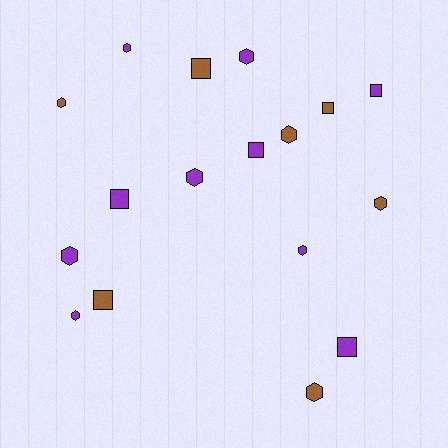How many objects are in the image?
There are 17 objects.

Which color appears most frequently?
Purple, with 10 objects.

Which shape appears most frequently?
Hexagon, with 10 objects.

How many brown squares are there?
There are 3 brown squares.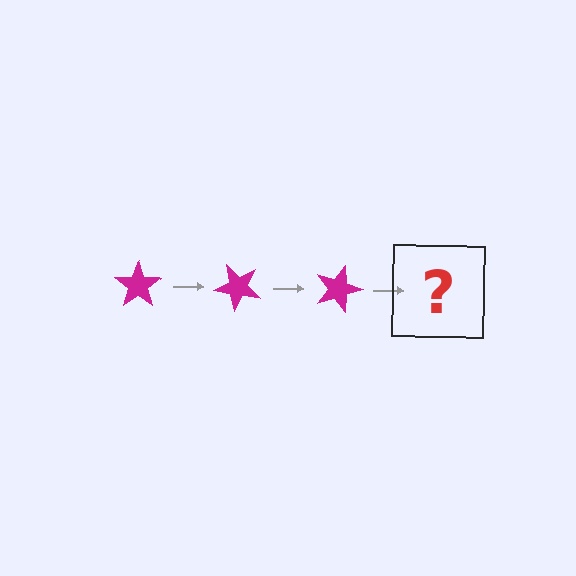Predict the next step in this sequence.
The next step is a magenta star rotated 135 degrees.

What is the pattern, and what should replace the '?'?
The pattern is that the star rotates 45 degrees each step. The '?' should be a magenta star rotated 135 degrees.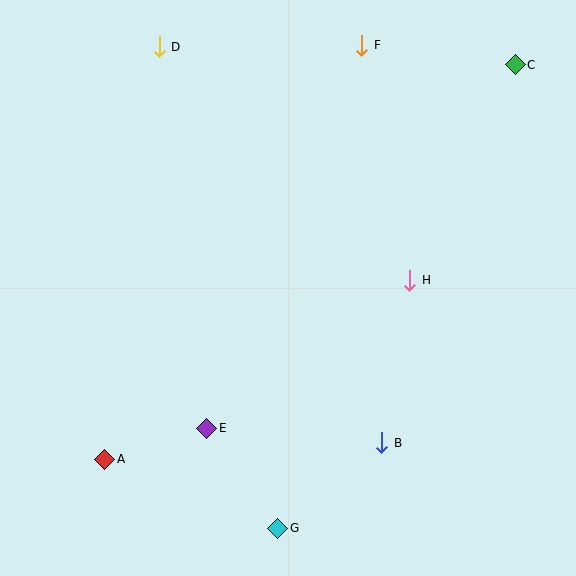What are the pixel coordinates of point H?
Point H is at (410, 280).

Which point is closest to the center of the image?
Point H at (410, 280) is closest to the center.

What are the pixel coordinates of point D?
Point D is at (159, 47).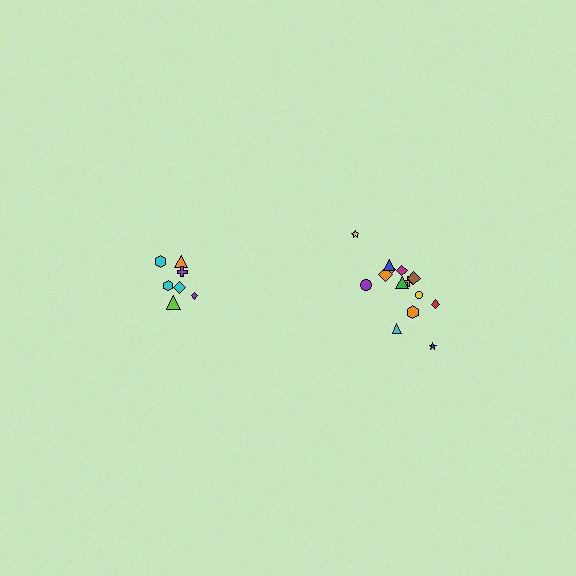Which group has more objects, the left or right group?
The right group.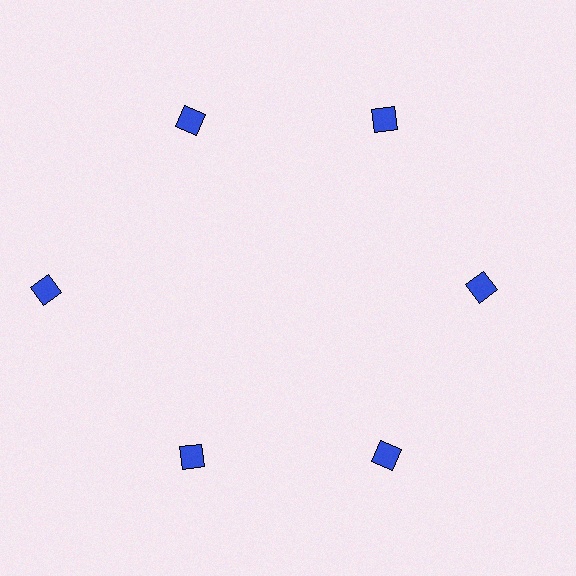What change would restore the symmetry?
The symmetry would be restored by moving it inward, back onto the ring so that all 6 diamonds sit at equal angles and equal distance from the center.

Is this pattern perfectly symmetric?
No. The 6 blue diamonds are arranged in a ring, but one element near the 9 o'clock position is pushed outward from the center, breaking the 6-fold rotational symmetry.